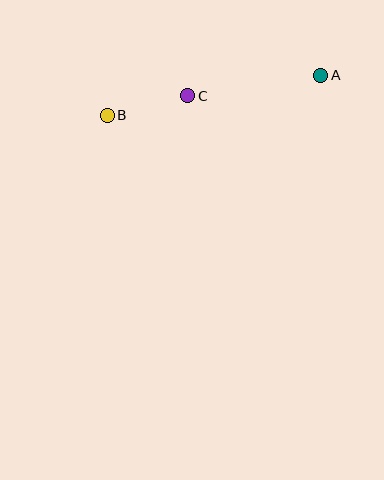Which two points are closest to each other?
Points B and C are closest to each other.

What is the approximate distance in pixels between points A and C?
The distance between A and C is approximately 135 pixels.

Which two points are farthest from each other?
Points A and B are farthest from each other.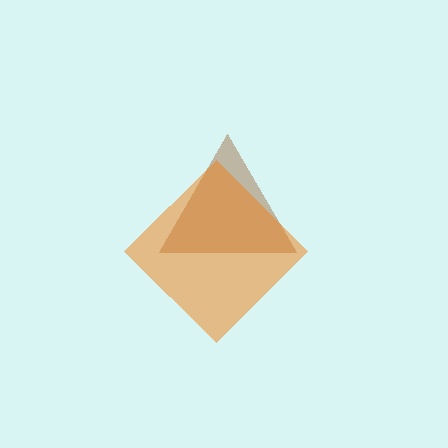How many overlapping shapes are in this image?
There are 2 overlapping shapes in the image.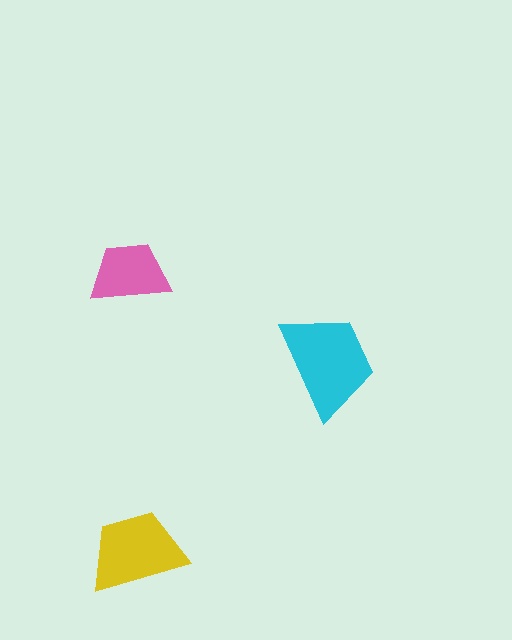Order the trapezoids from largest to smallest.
the cyan one, the yellow one, the pink one.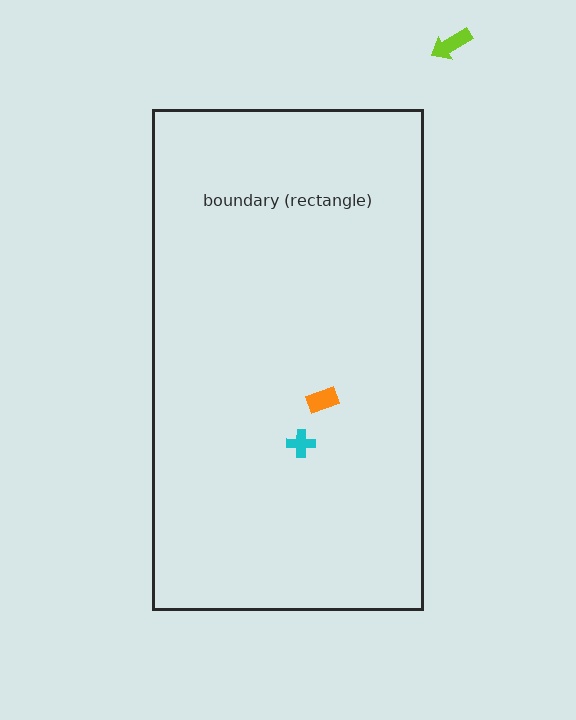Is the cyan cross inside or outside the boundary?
Inside.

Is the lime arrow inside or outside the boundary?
Outside.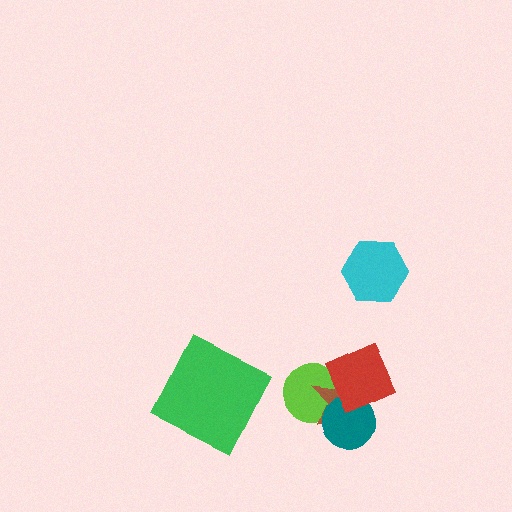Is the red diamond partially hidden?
No, no other shape covers it.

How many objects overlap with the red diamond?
3 objects overlap with the red diamond.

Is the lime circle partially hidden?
Yes, it is partially covered by another shape.